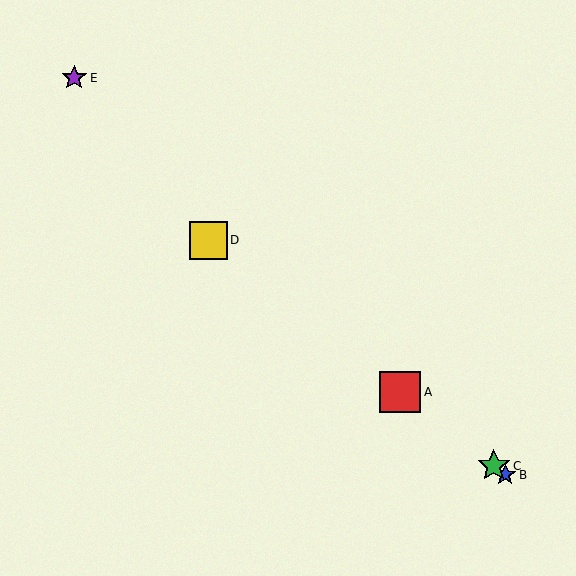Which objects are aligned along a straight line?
Objects A, B, C, D are aligned along a straight line.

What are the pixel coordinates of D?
Object D is at (208, 240).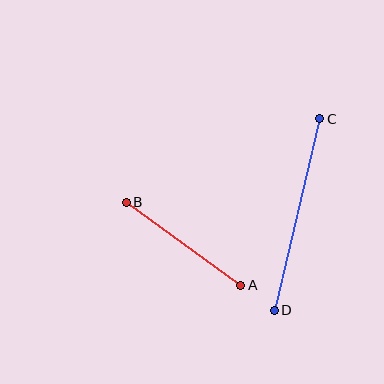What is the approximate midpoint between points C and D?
The midpoint is at approximately (297, 215) pixels.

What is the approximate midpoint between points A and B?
The midpoint is at approximately (184, 244) pixels.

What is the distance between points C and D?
The distance is approximately 197 pixels.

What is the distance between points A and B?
The distance is approximately 142 pixels.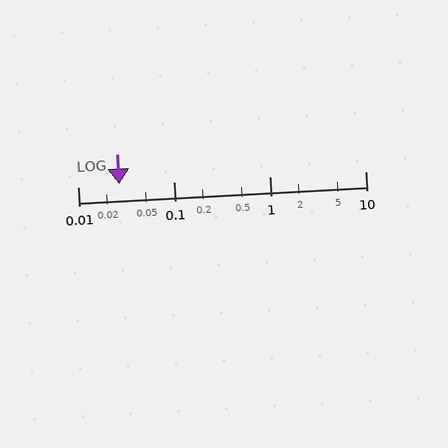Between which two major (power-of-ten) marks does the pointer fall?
The pointer is between 0.01 and 0.1.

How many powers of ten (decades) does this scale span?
The scale spans 3 decades, from 0.01 to 10.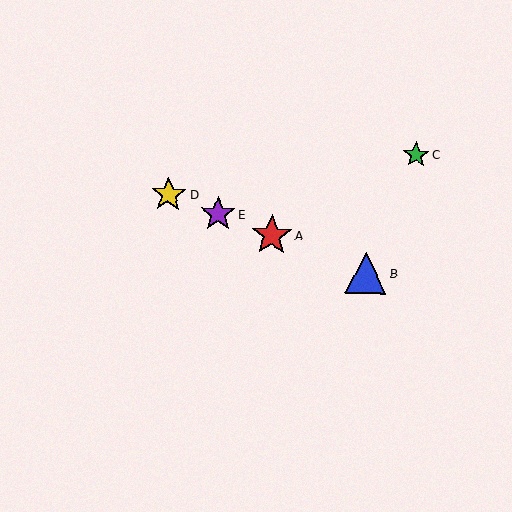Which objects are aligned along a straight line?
Objects A, B, D, E are aligned along a straight line.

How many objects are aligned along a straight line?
4 objects (A, B, D, E) are aligned along a straight line.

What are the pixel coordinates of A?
Object A is at (272, 236).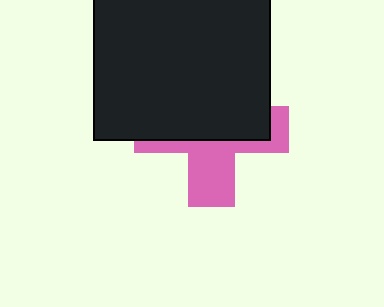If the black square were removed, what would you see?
You would see the complete pink cross.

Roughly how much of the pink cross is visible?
A small part of it is visible (roughly 41%).